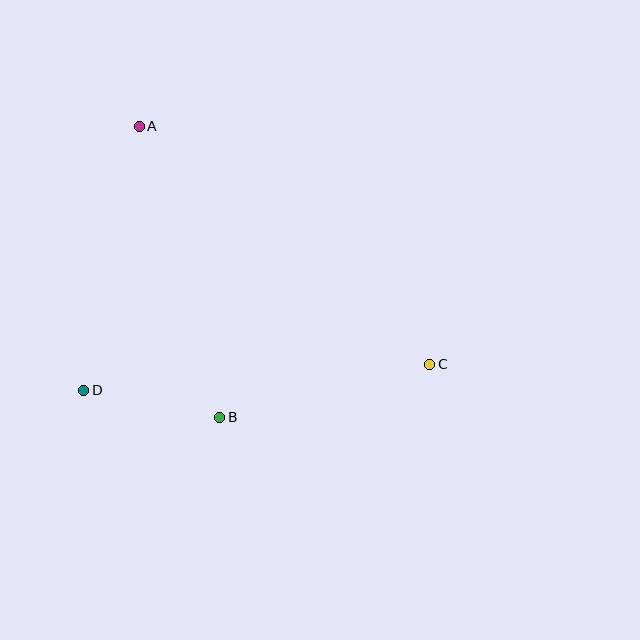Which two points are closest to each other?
Points B and D are closest to each other.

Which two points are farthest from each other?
Points A and C are farthest from each other.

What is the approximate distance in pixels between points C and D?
The distance between C and D is approximately 347 pixels.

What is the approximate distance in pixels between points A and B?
The distance between A and B is approximately 302 pixels.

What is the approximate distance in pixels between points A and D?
The distance between A and D is approximately 270 pixels.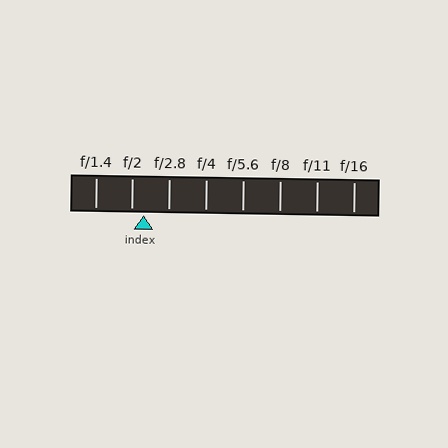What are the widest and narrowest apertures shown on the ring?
The widest aperture shown is f/1.4 and the narrowest is f/16.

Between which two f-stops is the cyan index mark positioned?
The index mark is between f/2 and f/2.8.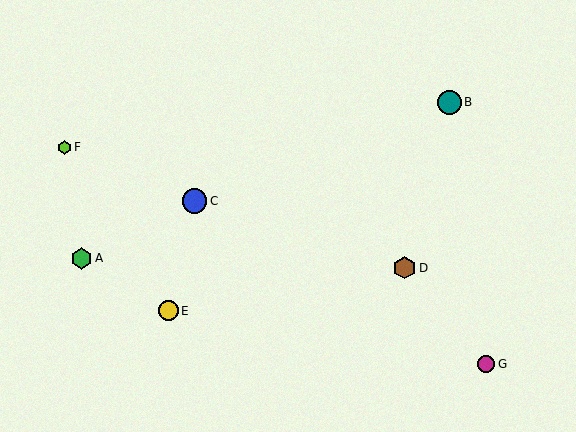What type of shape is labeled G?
Shape G is a magenta circle.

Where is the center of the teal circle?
The center of the teal circle is at (449, 102).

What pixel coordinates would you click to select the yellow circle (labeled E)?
Click at (168, 311) to select the yellow circle E.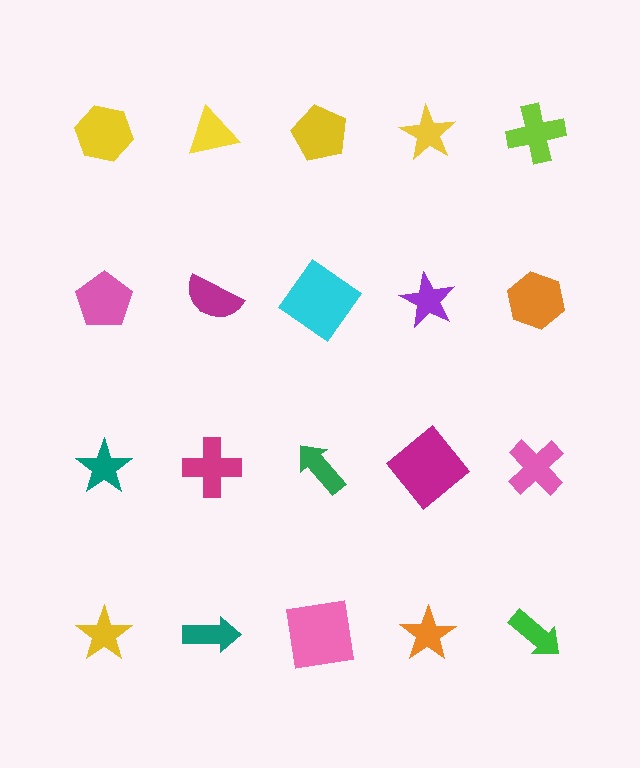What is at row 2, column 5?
An orange hexagon.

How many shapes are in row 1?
5 shapes.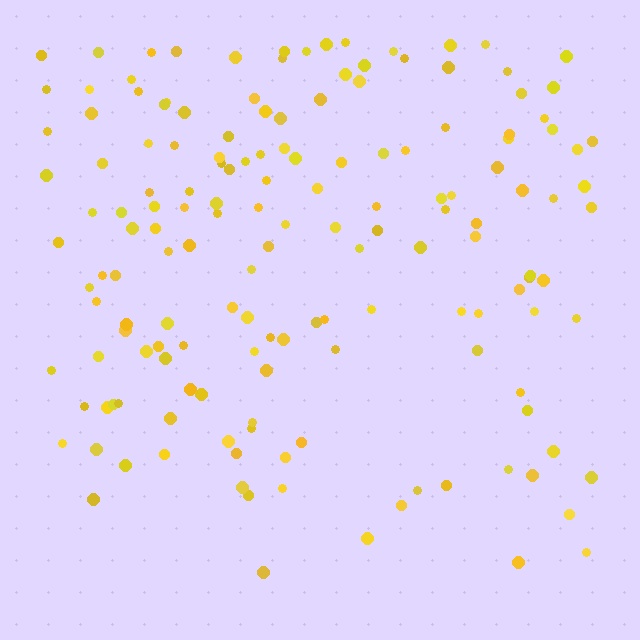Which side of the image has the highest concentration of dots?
The top.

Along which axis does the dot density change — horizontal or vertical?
Vertical.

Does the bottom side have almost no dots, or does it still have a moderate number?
Still a moderate number, just noticeably fewer than the top.